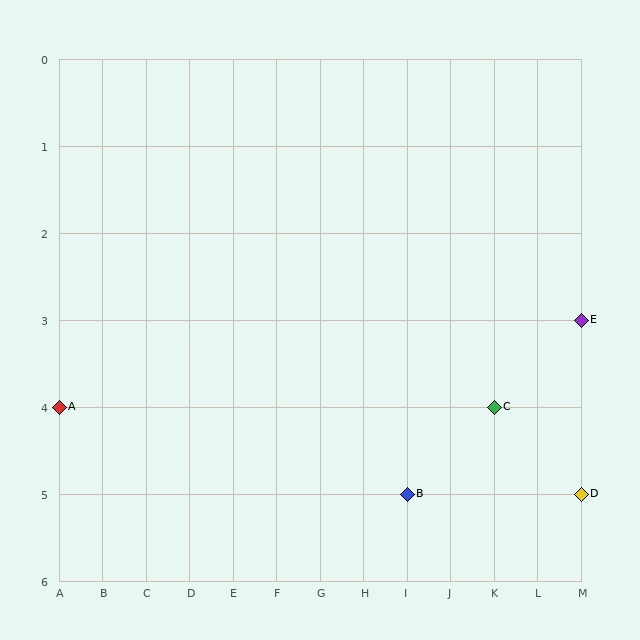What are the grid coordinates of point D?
Point D is at grid coordinates (M, 5).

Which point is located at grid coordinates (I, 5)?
Point B is at (I, 5).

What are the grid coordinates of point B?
Point B is at grid coordinates (I, 5).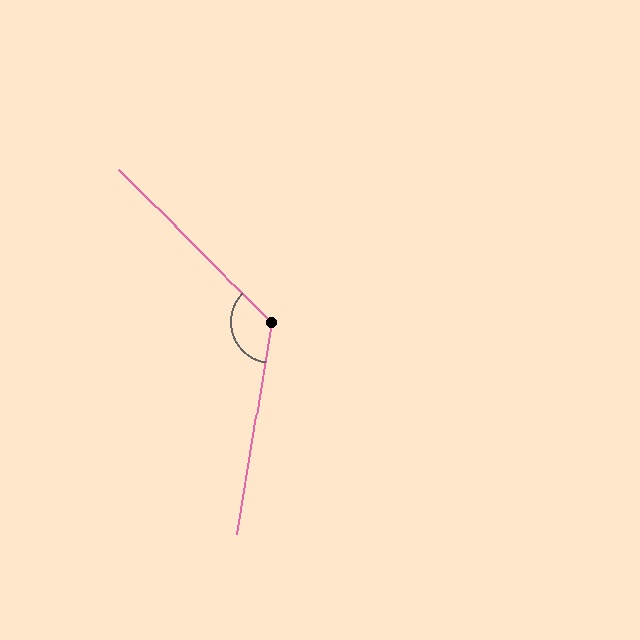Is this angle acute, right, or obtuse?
It is obtuse.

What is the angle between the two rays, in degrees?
Approximately 125 degrees.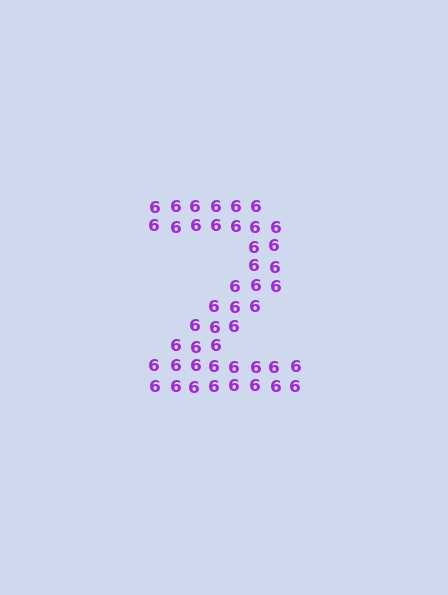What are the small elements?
The small elements are digit 6's.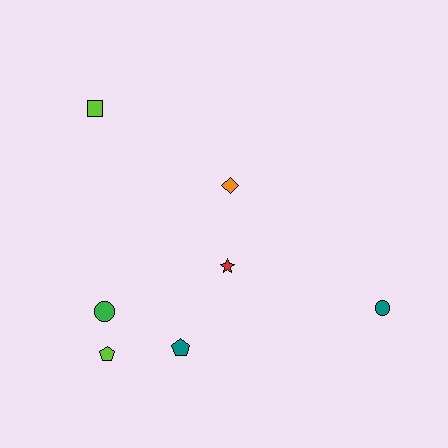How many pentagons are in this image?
There are 2 pentagons.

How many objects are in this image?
There are 7 objects.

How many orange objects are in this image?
There is 1 orange object.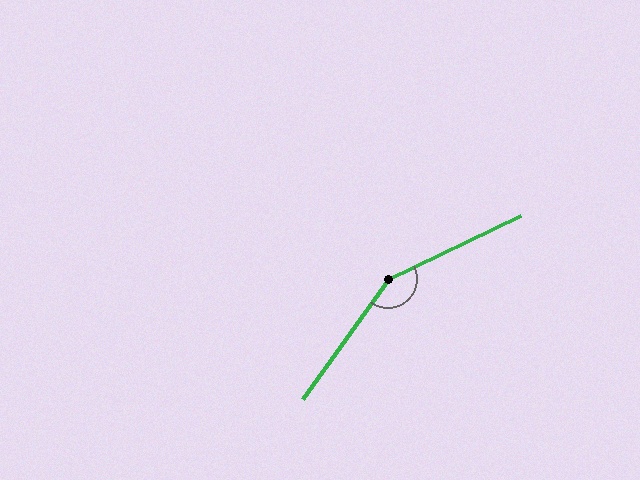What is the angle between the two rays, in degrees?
Approximately 151 degrees.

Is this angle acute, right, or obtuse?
It is obtuse.